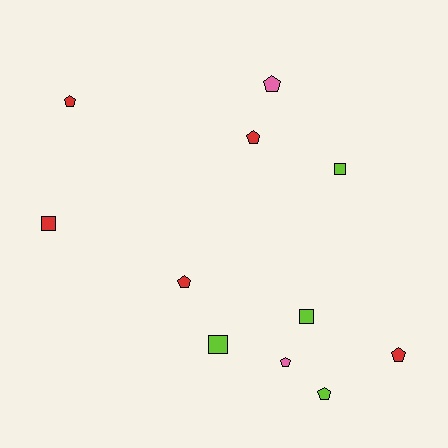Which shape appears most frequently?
Pentagon, with 7 objects.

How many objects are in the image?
There are 11 objects.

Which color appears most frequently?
Red, with 5 objects.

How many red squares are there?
There is 1 red square.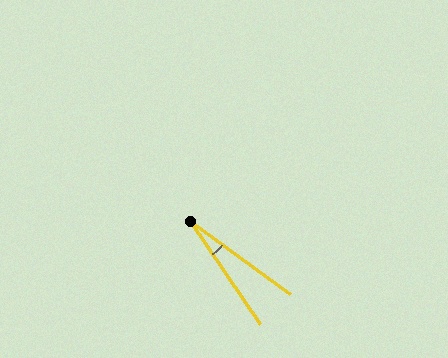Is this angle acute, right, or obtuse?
It is acute.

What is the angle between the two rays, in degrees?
Approximately 20 degrees.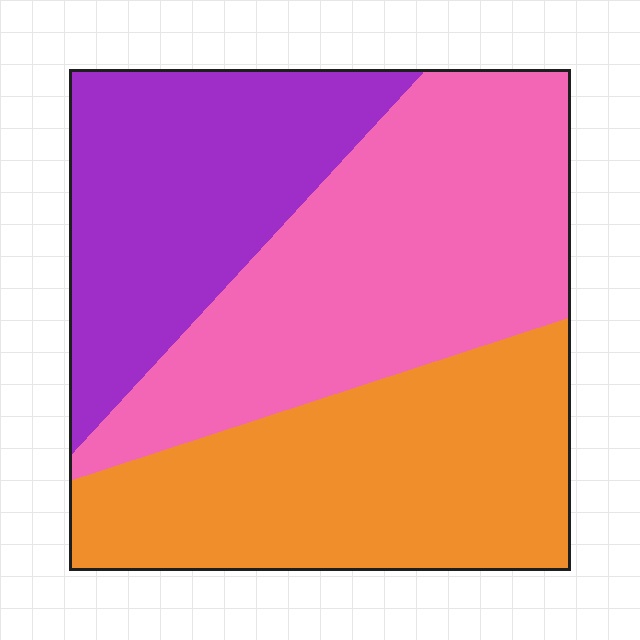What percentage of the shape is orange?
Orange takes up about one third (1/3) of the shape.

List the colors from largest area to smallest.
From largest to smallest: pink, orange, purple.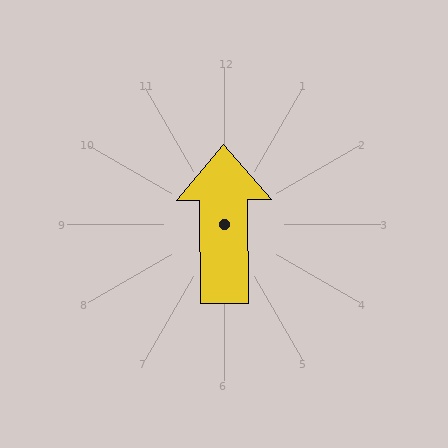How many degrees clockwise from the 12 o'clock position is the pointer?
Approximately 360 degrees.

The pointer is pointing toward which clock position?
Roughly 12 o'clock.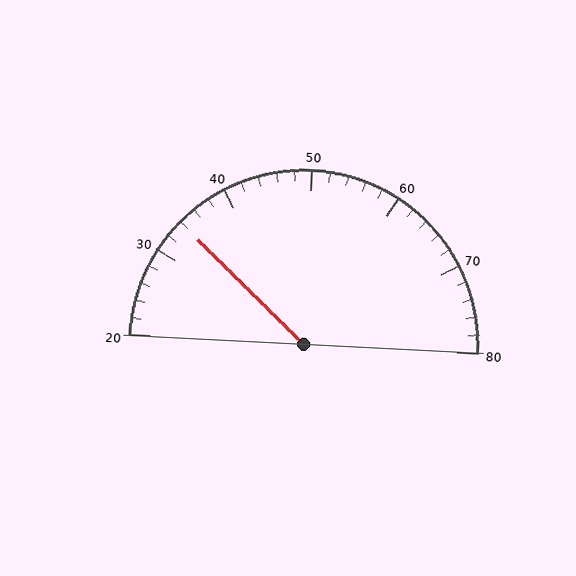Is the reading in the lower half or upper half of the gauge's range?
The reading is in the lower half of the range (20 to 80).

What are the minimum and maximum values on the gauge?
The gauge ranges from 20 to 80.